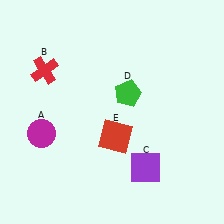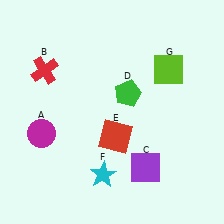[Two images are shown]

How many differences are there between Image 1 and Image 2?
There are 2 differences between the two images.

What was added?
A cyan star (F), a lime square (G) were added in Image 2.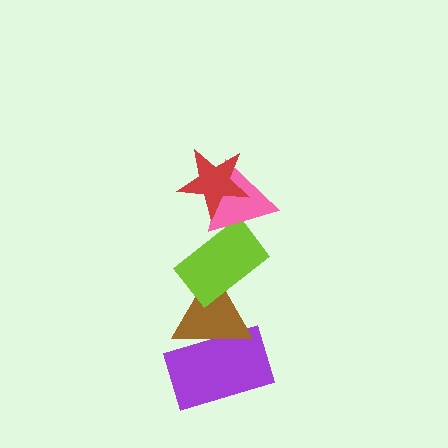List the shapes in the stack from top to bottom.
From top to bottom: the red star, the pink triangle, the lime rectangle, the brown triangle, the purple rectangle.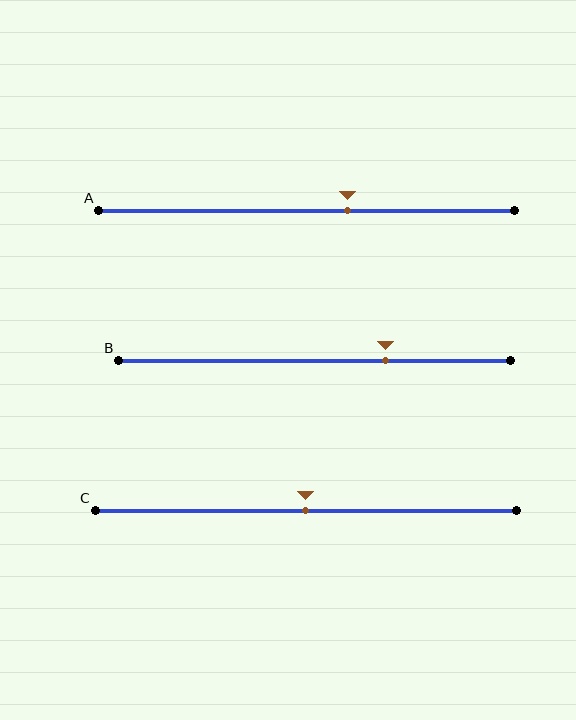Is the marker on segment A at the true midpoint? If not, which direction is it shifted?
No, the marker on segment A is shifted to the right by about 10% of the segment length.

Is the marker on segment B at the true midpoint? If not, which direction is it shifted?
No, the marker on segment B is shifted to the right by about 18% of the segment length.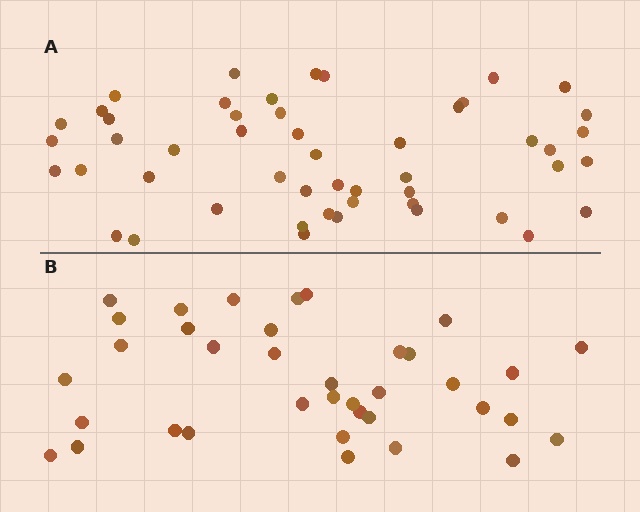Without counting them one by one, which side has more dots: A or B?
Region A (the top region) has more dots.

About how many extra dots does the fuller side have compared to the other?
Region A has approximately 15 more dots than region B.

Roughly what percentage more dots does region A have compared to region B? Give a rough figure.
About 35% more.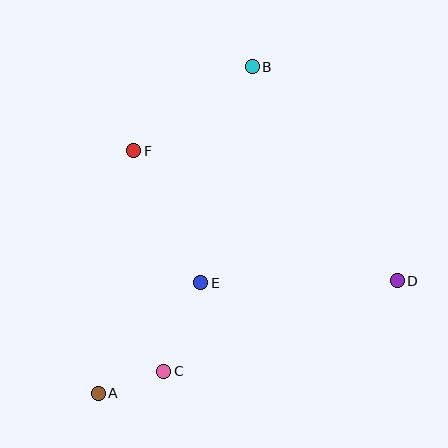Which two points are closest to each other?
Points A and C are closest to each other.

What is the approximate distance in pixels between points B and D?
The distance between B and D is approximately 258 pixels.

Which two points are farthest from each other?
Points A and B are farthest from each other.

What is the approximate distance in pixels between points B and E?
The distance between B and E is approximately 222 pixels.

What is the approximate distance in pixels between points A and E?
The distance between A and E is approximately 151 pixels.